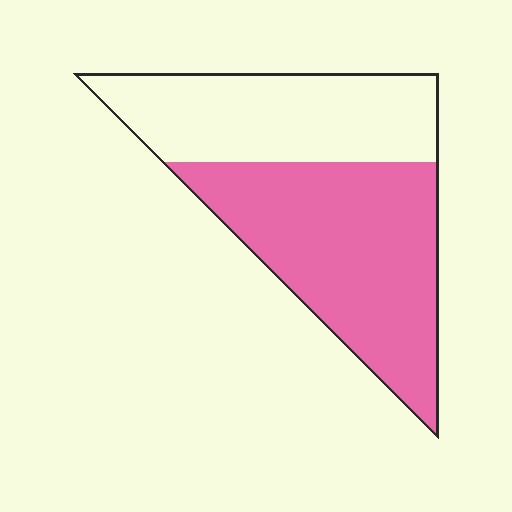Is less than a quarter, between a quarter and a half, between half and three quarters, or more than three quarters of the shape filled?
Between half and three quarters.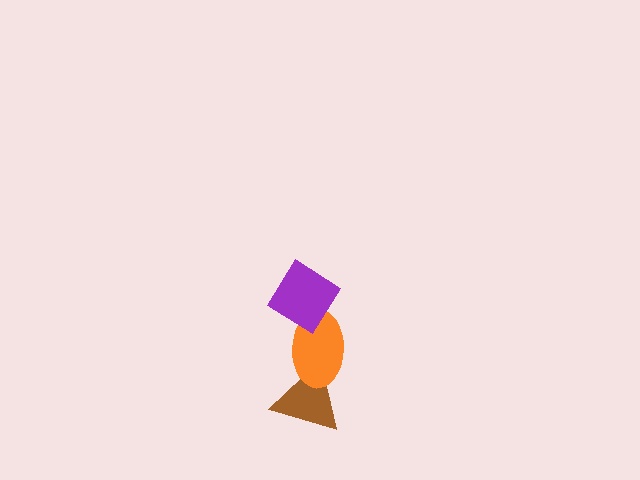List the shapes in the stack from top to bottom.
From top to bottom: the purple diamond, the orange ellipse, the brown triangle.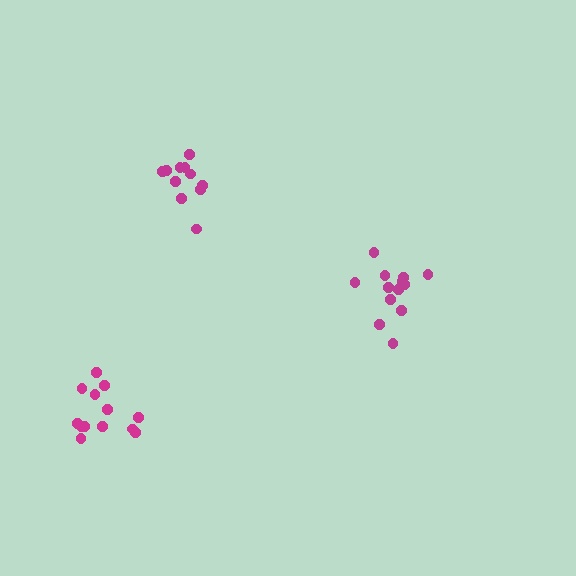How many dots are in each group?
Group 1: 13 dots, Group 2: 13 dots, Group 3: 11 dots (37 total).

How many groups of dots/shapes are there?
There are 3 groups.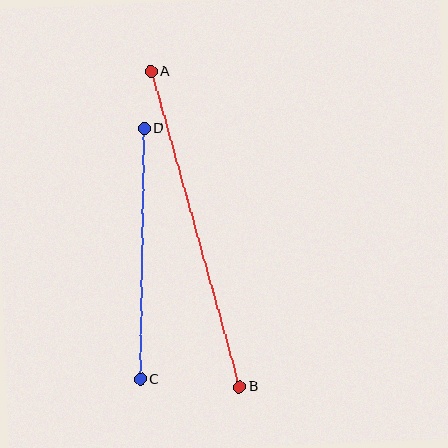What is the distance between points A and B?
The distance is approximately 327 pixels.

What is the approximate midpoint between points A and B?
The midpoint is at approximately (195, 229) pixels.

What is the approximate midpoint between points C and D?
The midpoint is at approximately (142, 254) pixels.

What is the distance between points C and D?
The distance is approximately 251 pixels.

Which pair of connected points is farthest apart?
Points A and B are farthest apart.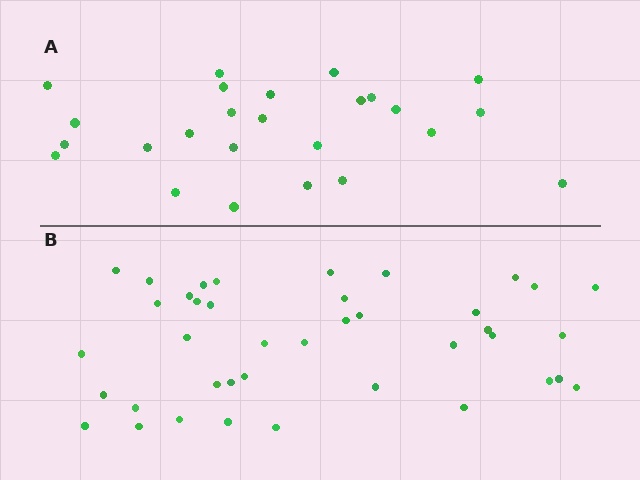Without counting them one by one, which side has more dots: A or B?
Region B (the bottom region) has more dots.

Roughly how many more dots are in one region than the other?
Region B has approximately 15 more dots than region A.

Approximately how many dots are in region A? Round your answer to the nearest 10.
About 20 dots. (The exact count is 25, which rounds to 20.)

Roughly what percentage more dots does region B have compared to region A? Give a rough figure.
About 60% more.